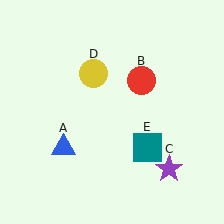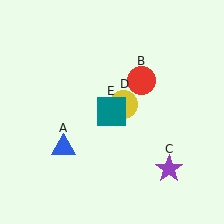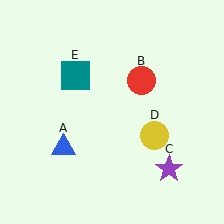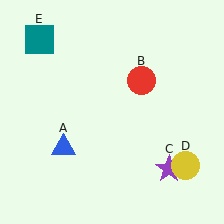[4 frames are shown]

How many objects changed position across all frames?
2 objects changed position: yellow circle (object D), teal square (object E).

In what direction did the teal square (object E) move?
The teal square (object E) moved up and to the left.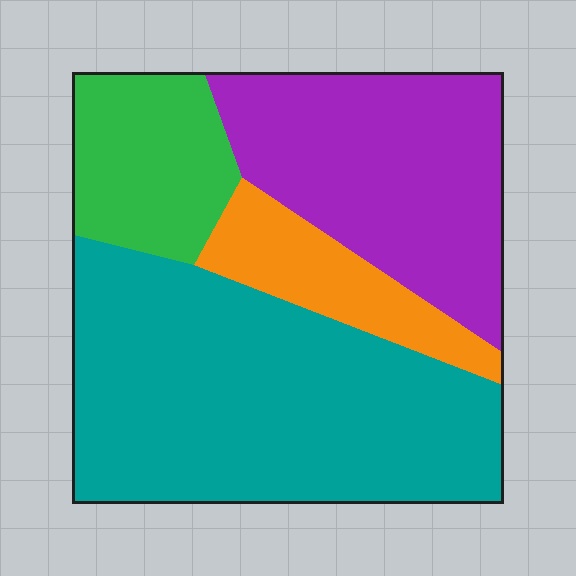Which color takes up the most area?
Teal, at roughly 45%.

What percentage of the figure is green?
Green covers around 15% of the figure.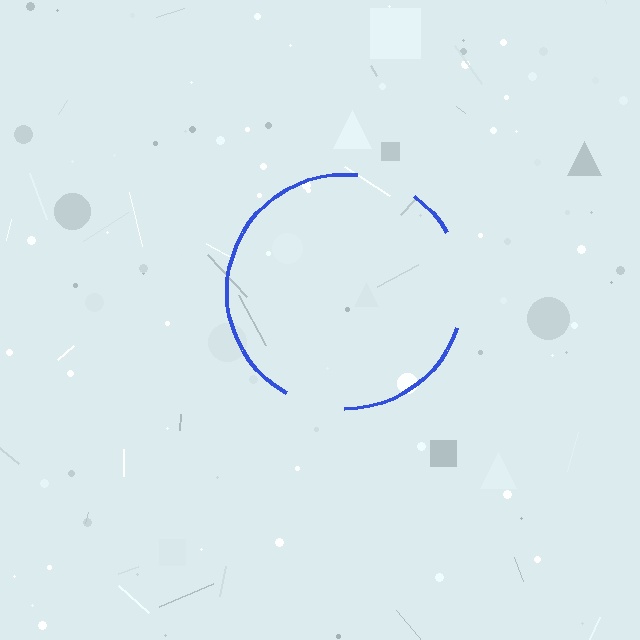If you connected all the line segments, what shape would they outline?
They would outline a circle.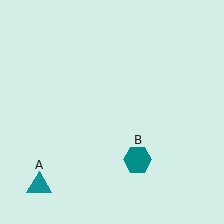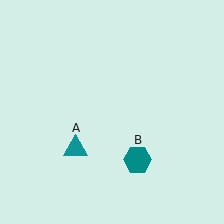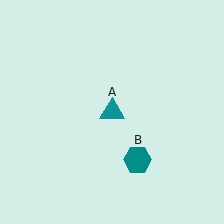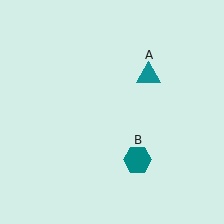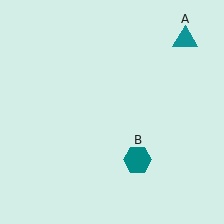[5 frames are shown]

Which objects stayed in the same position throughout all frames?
Teal hexagon (object B) remained stationary.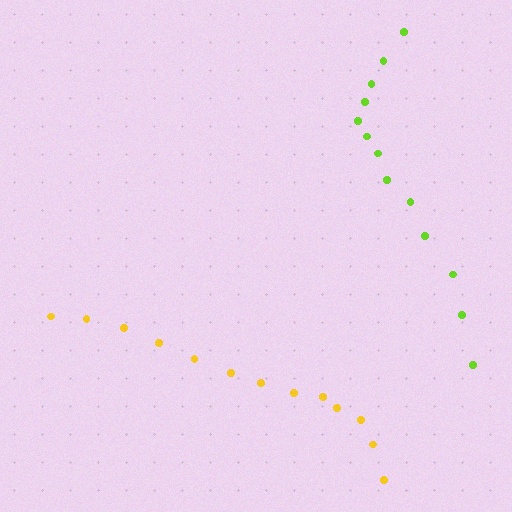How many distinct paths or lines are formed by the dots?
There are 2 distinct paths.